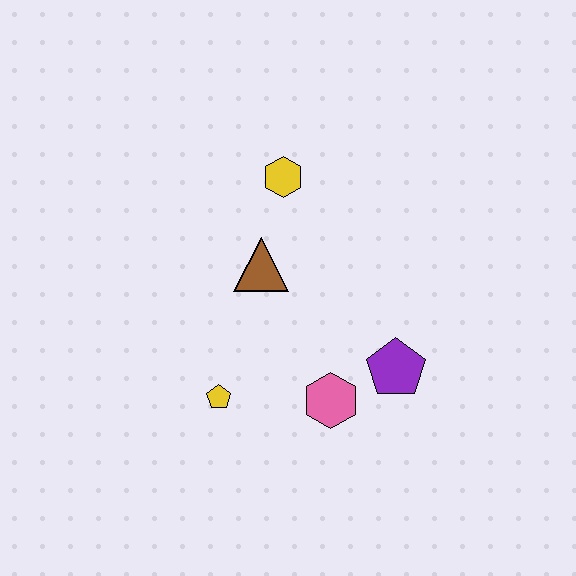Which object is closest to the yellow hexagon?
The brown triangle is closest to the yellow hexagon.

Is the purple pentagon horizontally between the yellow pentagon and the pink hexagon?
No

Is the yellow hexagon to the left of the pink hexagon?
Yes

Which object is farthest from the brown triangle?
The purple pentagon is farthest from the brown triangle.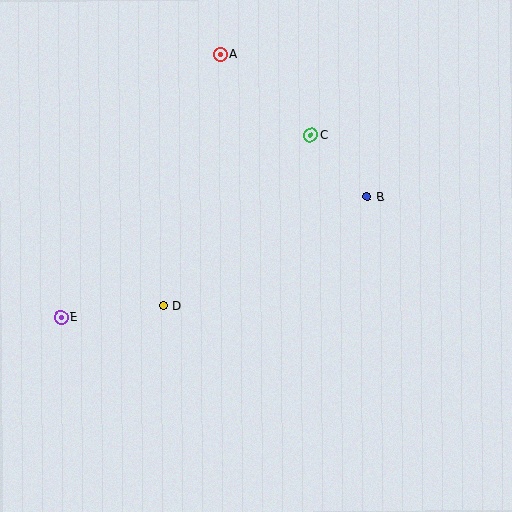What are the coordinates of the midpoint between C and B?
The midpoint between C and B is at (339, 166).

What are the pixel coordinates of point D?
Point D is at (164, 306).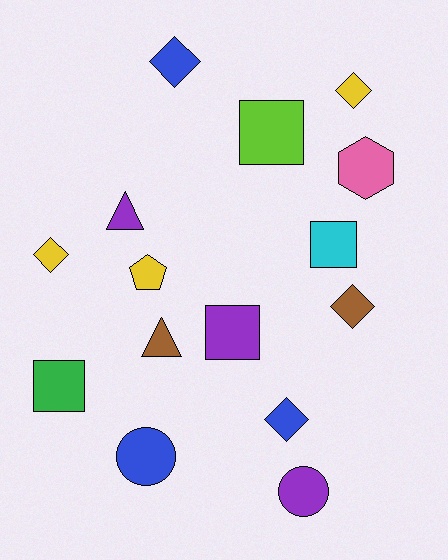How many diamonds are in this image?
There are 5 diamonds.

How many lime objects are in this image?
There is 1 lime object.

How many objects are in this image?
There are 15 objects.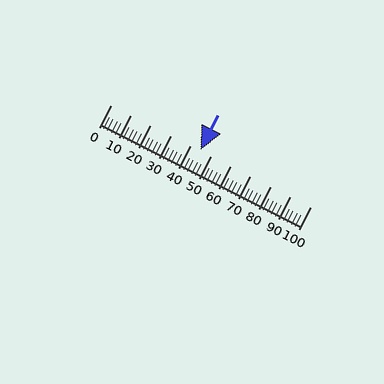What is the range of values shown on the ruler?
The ruler shows values from 0 to 100.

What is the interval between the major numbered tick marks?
The major tick marks are spaced 10 units apart.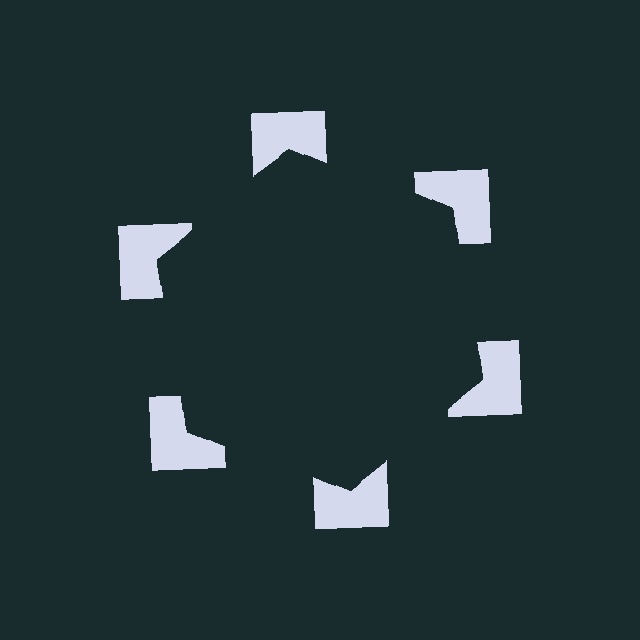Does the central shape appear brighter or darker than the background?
It typically appears slightly darker than the background, even though no actual brightness change is drawn.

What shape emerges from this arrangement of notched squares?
An illusory hexagon — its edges are inferred from the aligned wedge cuts in the notched squares, not physically drawn.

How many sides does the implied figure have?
6 sides.